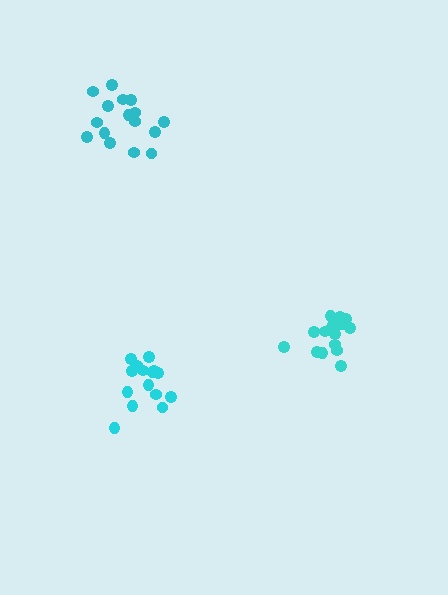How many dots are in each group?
Group 1: 15 dots, Group 2: 17 dots, Group 3: 17 dots (49 total).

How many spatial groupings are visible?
There are 3 spatial groupings.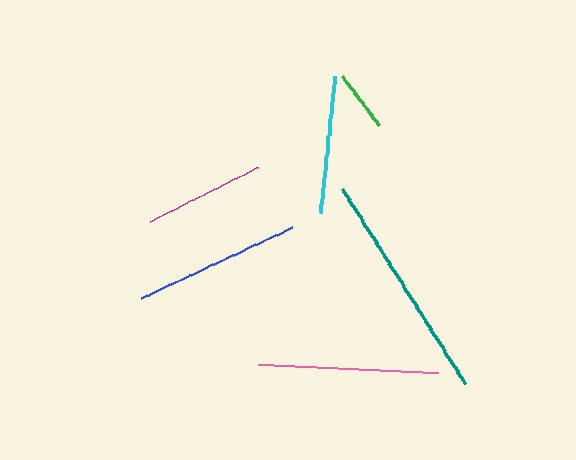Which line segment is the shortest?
The green line is the shortest at approximately 61 pixels.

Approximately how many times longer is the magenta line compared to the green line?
The magenta line is approximately 2.0 times the length of the green line.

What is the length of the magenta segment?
The magenta segment is approximately 121 pixels long.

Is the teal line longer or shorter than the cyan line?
The teal line is longer than the cyan line.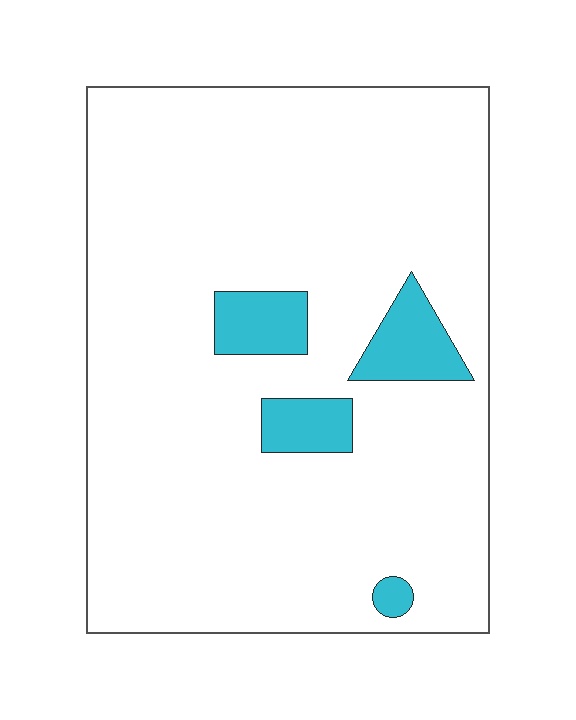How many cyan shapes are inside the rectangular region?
4.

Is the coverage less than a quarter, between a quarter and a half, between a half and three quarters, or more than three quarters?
Less than a quarter.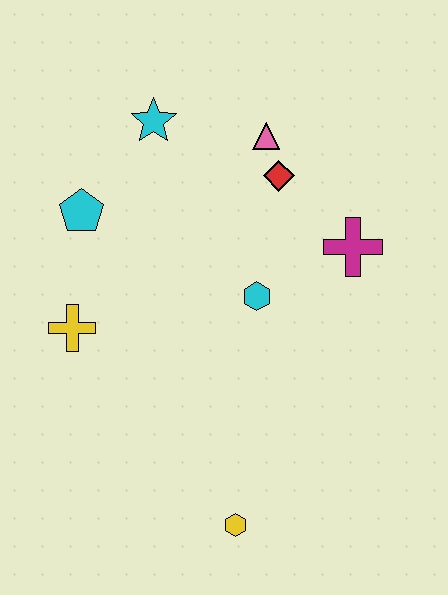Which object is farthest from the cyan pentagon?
The yellow hexagon is farthest from the cyan pentagon.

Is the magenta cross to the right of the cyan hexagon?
Yes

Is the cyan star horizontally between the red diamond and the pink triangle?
No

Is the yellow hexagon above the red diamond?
No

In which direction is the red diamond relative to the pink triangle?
The red diamond is below the pink triangle.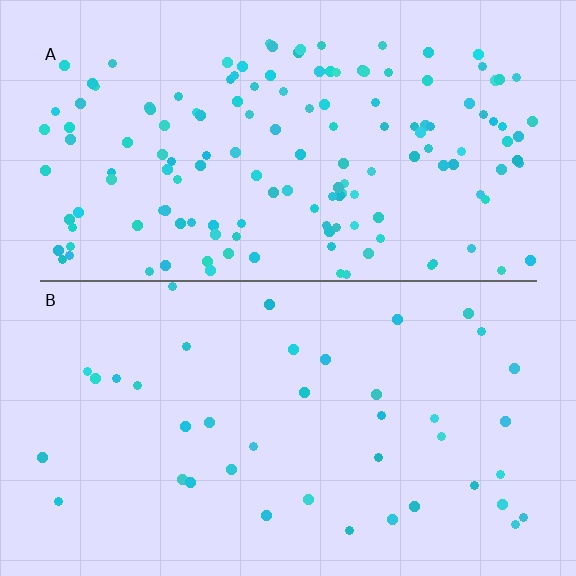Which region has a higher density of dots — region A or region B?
A (the top).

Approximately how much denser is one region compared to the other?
Approximately 3.7× — region A over region B.